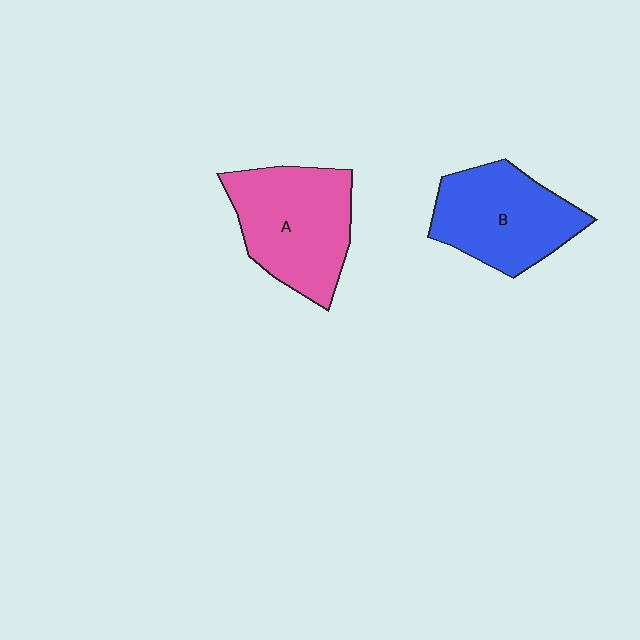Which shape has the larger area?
Shape A (pink).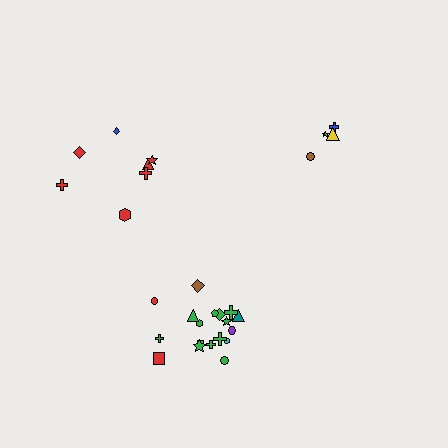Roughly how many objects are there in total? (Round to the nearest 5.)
Roughly 30 objects in total.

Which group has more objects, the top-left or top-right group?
The top-left group.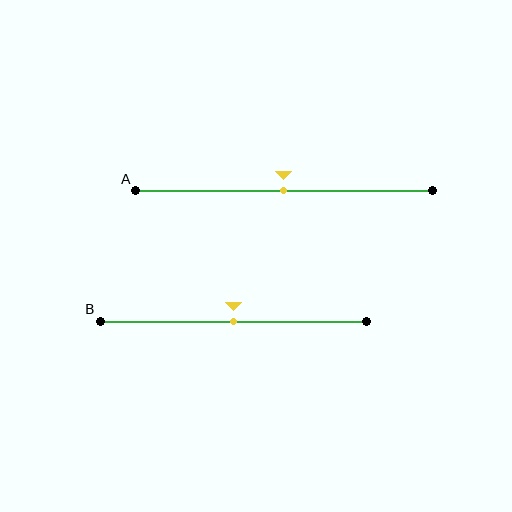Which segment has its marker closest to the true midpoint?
Segment A has its marker closest to the true midpoint.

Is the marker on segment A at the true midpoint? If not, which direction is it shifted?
Yes, the marker on segment A is at the true midpoint.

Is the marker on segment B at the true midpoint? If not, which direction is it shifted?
Yes, the marker on segment B is at the true midpoint.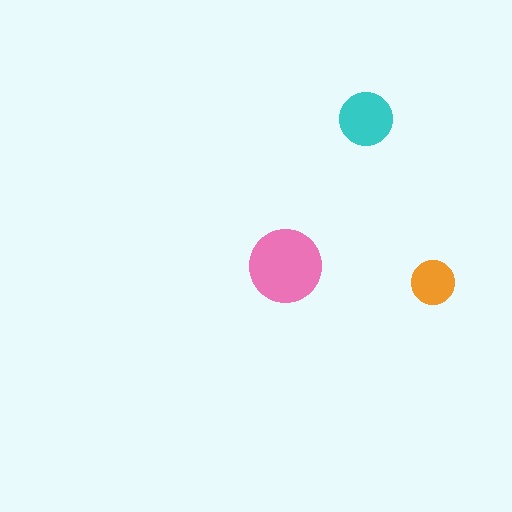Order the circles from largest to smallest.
the pink one, the cyan one, the orange one.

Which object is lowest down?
The orange circle is bottommost.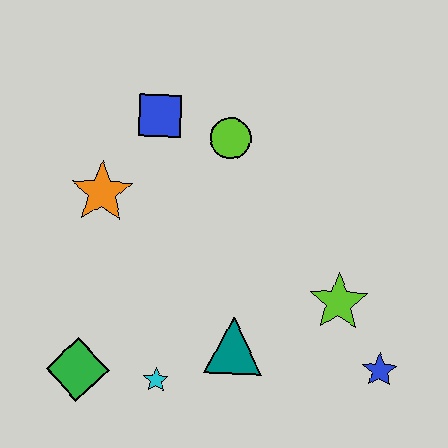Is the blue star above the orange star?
No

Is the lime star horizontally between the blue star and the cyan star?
Yes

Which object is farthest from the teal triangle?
The blue square is farthest from the teal triangle.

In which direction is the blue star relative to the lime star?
The blue star is below the lime star.